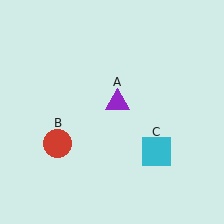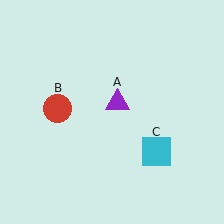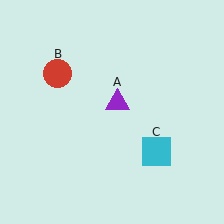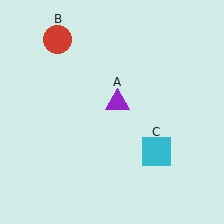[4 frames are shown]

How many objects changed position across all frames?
1 object changed position: red circle (object B).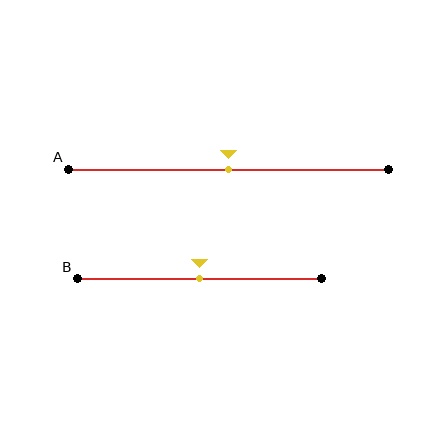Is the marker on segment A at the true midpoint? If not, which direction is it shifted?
Yes, the marker on segment A is at the true midpoint.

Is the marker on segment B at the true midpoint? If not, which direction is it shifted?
Yes, the marker on segment B is at the true midpoint.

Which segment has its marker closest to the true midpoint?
Segment A has its marker closest to the true midpoint.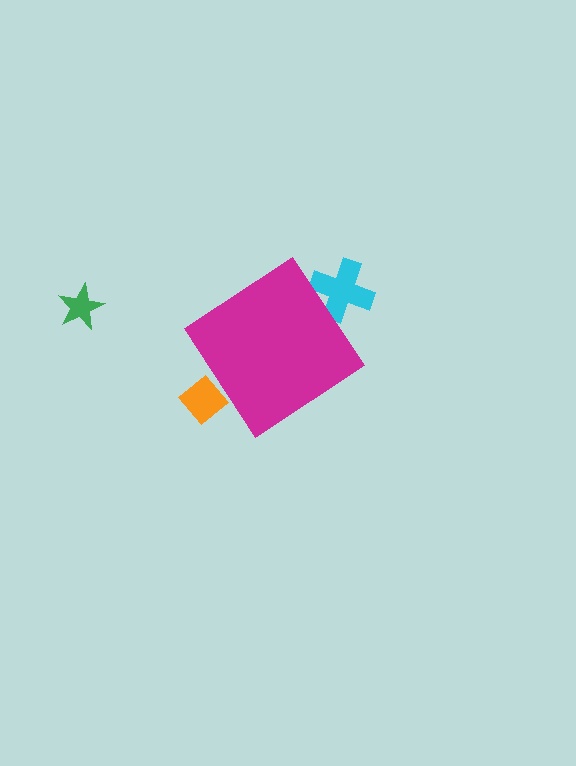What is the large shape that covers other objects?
A magenta diamond.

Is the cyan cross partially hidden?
Yes, the cyan cross is partially hidden behind the magenta diamond.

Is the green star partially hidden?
No, the green star is fully visible.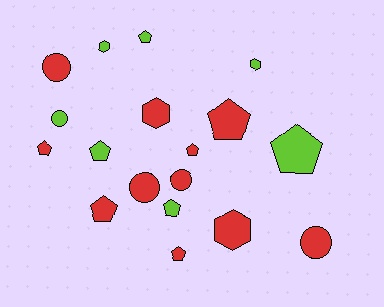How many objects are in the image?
There are 18 objects.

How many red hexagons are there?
There are 2 red hexagons.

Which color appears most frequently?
Red, with 11 objects.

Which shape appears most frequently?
Pentagon, with 9 objects.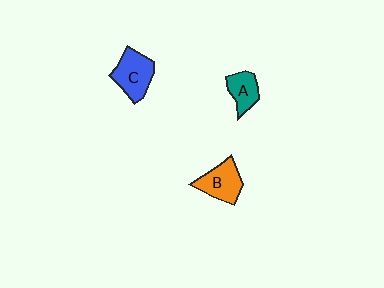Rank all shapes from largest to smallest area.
From largest to smallest: C (blue), B (orange), A (teal).